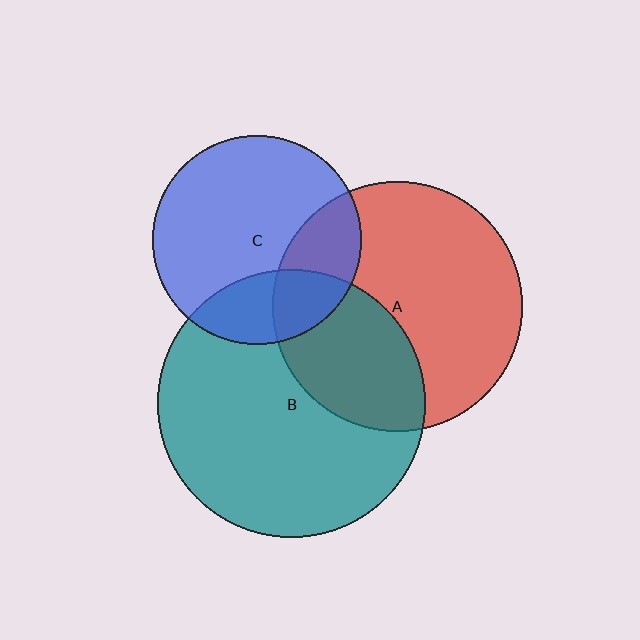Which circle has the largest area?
Circle B (teal).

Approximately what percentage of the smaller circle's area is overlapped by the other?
Approximately 25%.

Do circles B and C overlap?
Yes.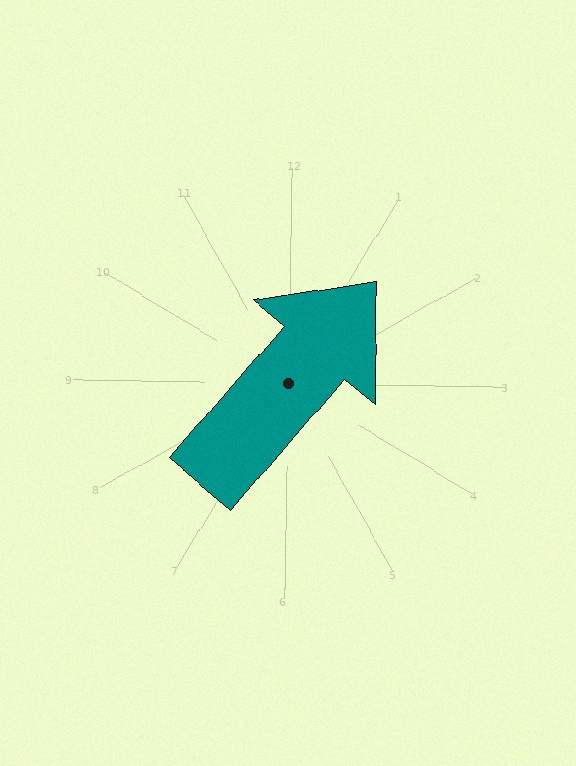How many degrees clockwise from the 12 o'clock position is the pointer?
Approximately 40 degrees.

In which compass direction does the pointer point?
Northeast.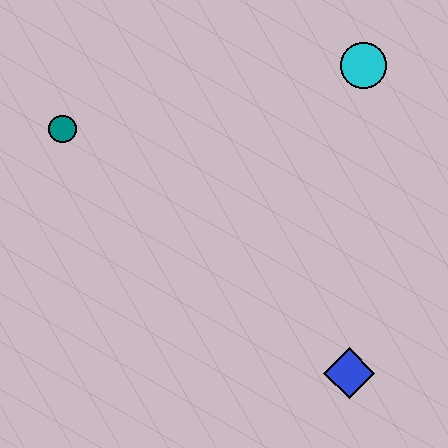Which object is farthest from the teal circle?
The blue diamond is farthest from the teal circle.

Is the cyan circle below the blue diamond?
No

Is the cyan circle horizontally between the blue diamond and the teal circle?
No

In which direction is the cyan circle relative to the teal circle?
The cyan circle is to the right of the teal circle.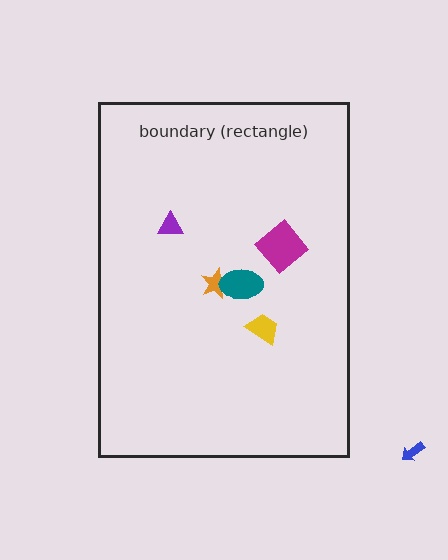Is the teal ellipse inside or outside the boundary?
Inside.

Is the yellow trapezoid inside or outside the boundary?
Inside.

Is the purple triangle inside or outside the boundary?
Inside.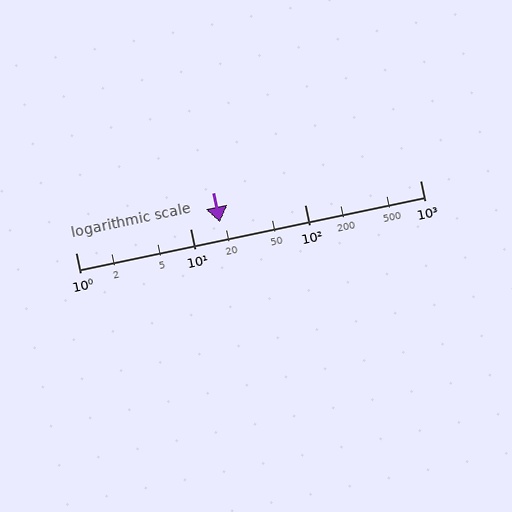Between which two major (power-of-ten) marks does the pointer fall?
The pointer is between 10 and 100.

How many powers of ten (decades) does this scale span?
The scale spans 3 decades, from 1 to 1000.